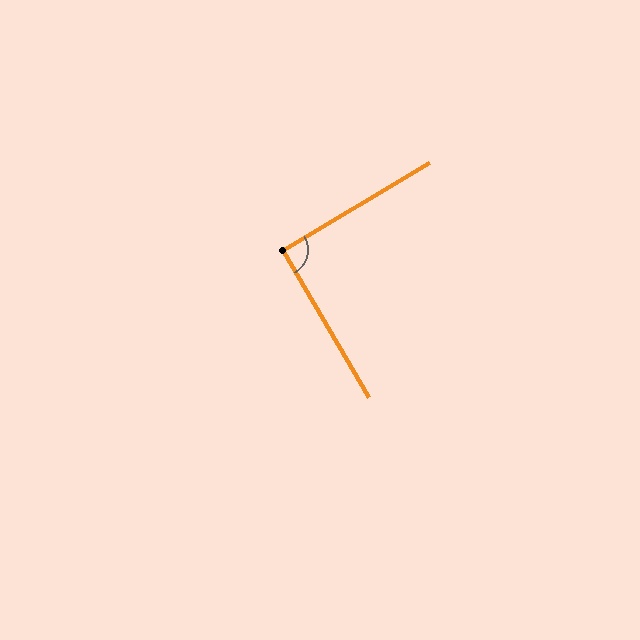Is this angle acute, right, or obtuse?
It is approximately a right angle.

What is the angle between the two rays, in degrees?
Approximately 90 degrees.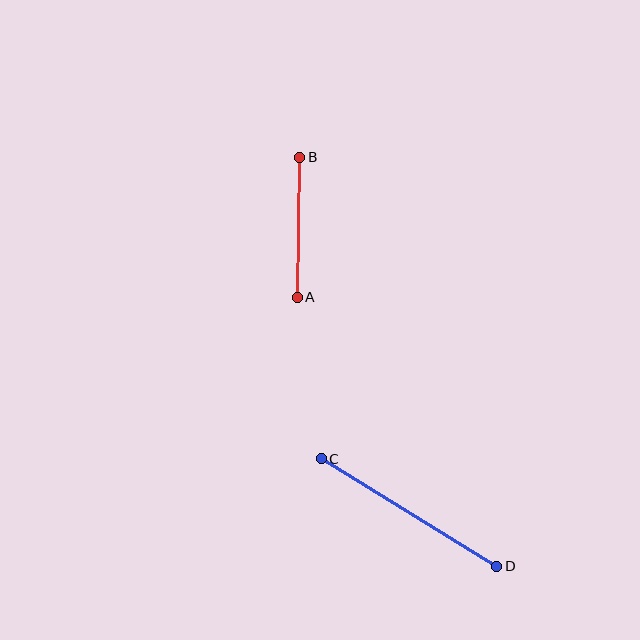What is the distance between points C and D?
The distance is approximately 206 pixels.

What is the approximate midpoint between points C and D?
The midpoint is at approximately (409, 513) pixels.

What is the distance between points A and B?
The distance is approximately 140 pixels.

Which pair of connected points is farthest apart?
Points C and D are farthest apart.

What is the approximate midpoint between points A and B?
The midpoint is at approximately (299, 227) pixels.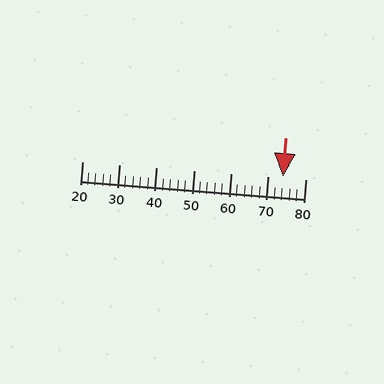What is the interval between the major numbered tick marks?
The major tick marks are spaced 10 units apart.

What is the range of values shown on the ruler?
The ruler shows values from 20 to 80.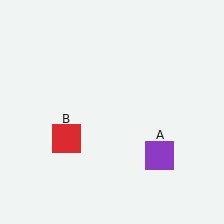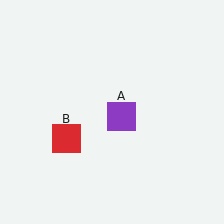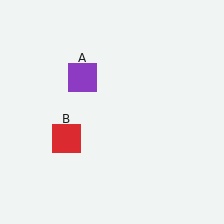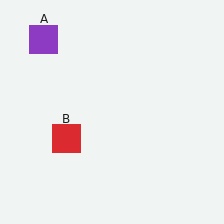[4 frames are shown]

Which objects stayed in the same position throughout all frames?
Red square (object B) remained stationary.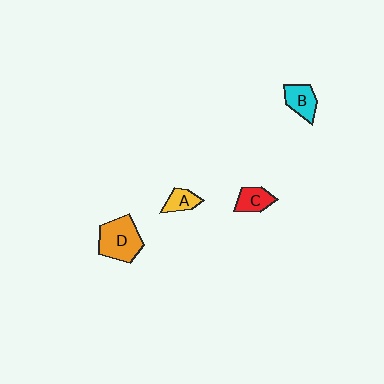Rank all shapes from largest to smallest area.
From largest to smallest: D (orange), B (cyan), C (red), A (yellow).